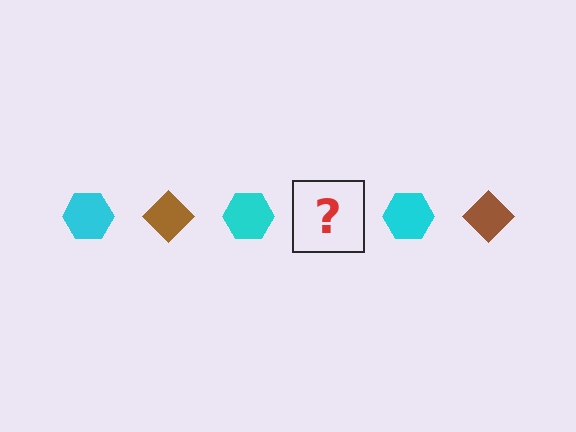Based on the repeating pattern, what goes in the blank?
The blank should be a brown diamond.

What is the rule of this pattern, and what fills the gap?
The rule is that the pattern alternates between cyan hexagon and brown diamond. The gap should be filled with a brown diamond.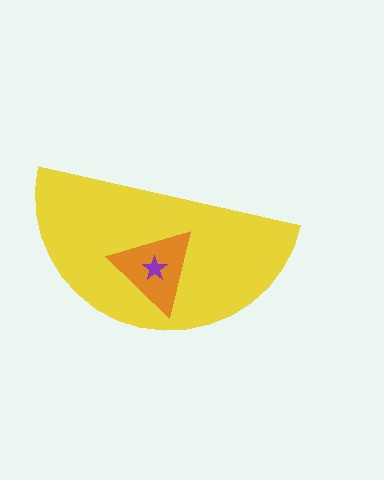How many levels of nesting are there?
3.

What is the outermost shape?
The yellow semicircle.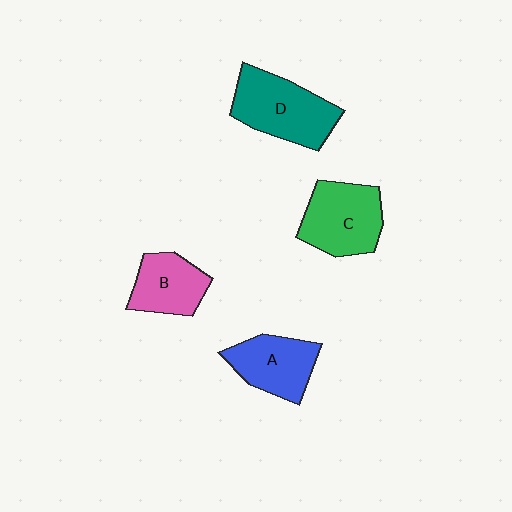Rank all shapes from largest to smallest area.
From largest to smallest: D (teal), C (green), A (blue), B (pink).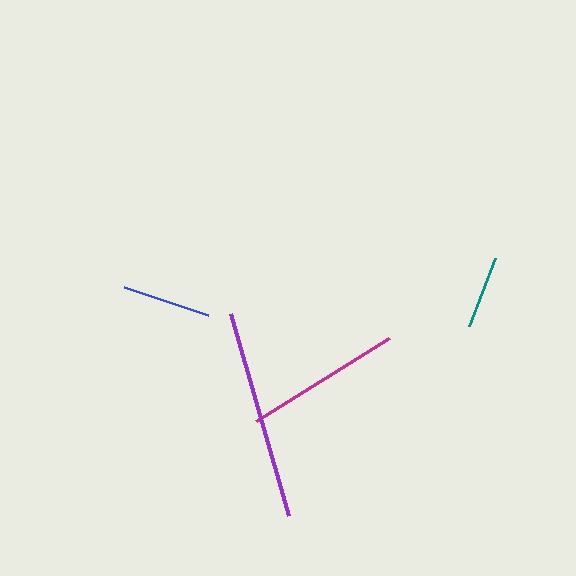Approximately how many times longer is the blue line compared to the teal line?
The blue line is approximately 1.2 times the length of the teal line.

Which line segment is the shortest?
The teal line is the shortest at approximately 72 pixels.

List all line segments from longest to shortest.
From longest to shortest: purple, magenta, blue, teal.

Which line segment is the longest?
The purple line is the longest at approximately 209 pixels.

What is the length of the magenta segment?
The magenta segment is approximately 157 pixels long.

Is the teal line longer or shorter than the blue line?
The blue line is longer than the teal line.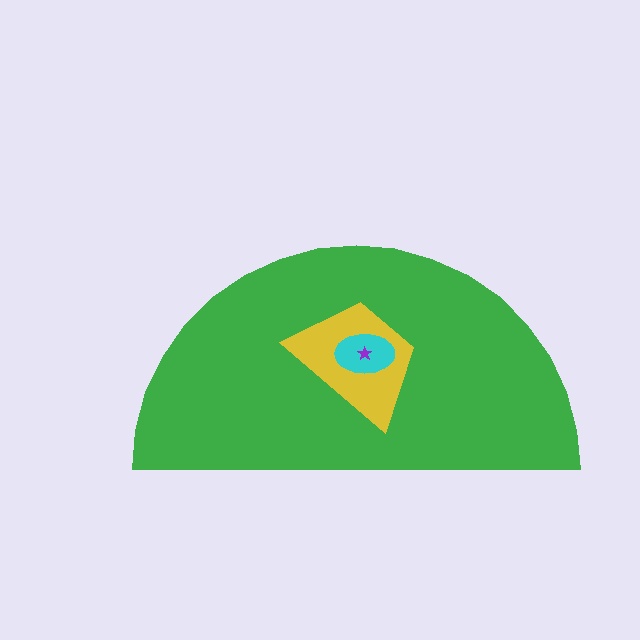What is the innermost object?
The purple star.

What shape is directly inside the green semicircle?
The yellow trapezoid.